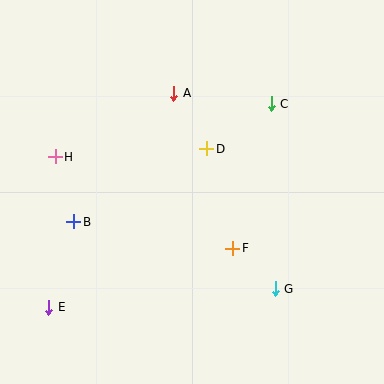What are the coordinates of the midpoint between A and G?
The midpoint between A and G is at (224, 191).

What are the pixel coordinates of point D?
Point D is at (207, 149).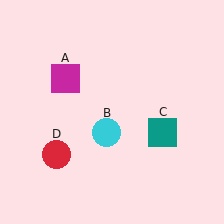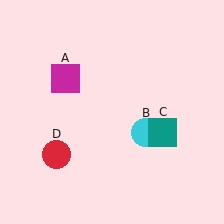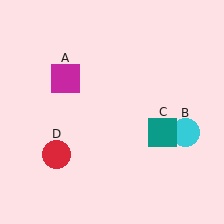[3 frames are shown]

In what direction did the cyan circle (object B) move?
The cyan circle (object B) moved right.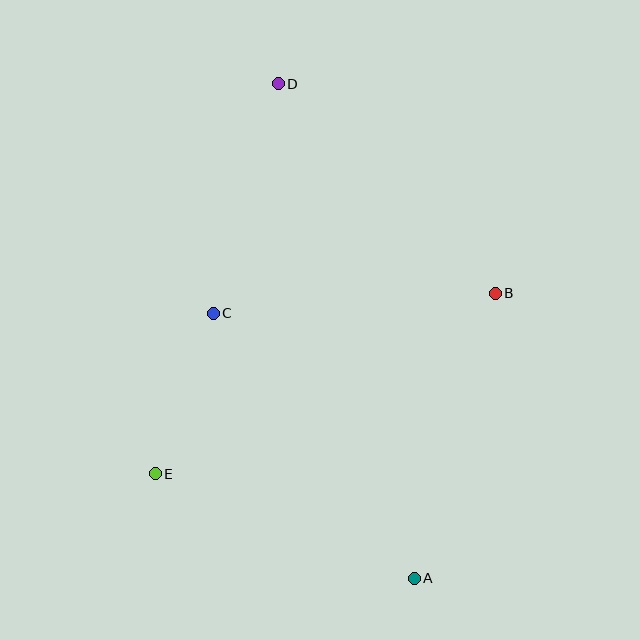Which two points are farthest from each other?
Points A and D are farthest from each other.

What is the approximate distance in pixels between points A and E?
The distance between A and E is approximately 280 pixels.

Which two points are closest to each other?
Points C and E are closest to each other.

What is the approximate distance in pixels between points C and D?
The distance between C and D is approximately 239 pixels.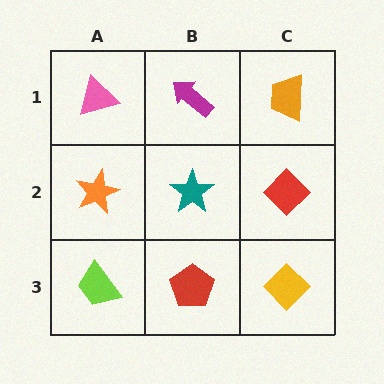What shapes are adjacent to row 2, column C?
An orange trapezoid (row 1, column C), a yellow diamond (row 3, column C), a teal star (row 2, column B).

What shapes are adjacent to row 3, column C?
A red diamond (row 2, column C), a red pentagon (row 3, column B).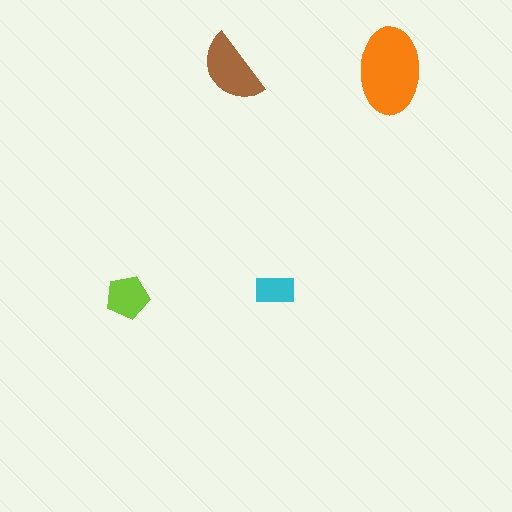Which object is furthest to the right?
The orange ellipse is rightmost.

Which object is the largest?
The orange ellipse.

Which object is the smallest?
The cyan rectangle.